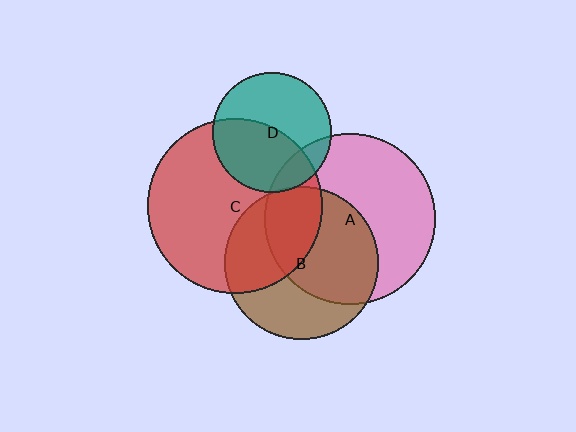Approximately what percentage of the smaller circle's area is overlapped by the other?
Approximately 50%.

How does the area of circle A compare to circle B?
Approximately 1.2 times.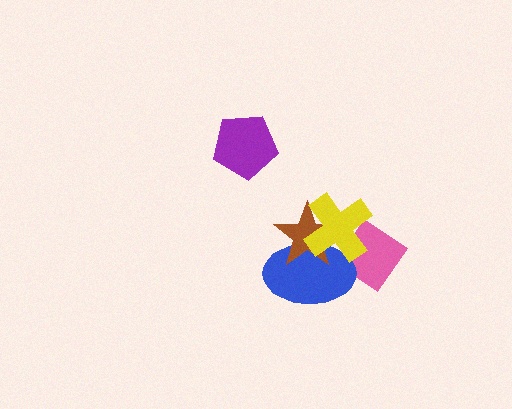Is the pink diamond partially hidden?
Yes, it is partially covered by another shape.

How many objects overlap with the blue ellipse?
3 objects overlap with the blue ellipse.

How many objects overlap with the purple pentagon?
0 objects overlap with the purple pentagon.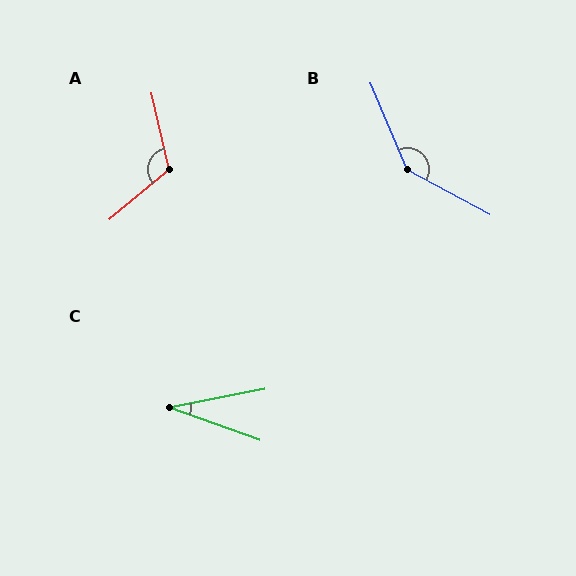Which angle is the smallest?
C, at approximately 31 degrees.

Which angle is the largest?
B, at approximately 141 degrees.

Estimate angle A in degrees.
Approximately 117 degrees.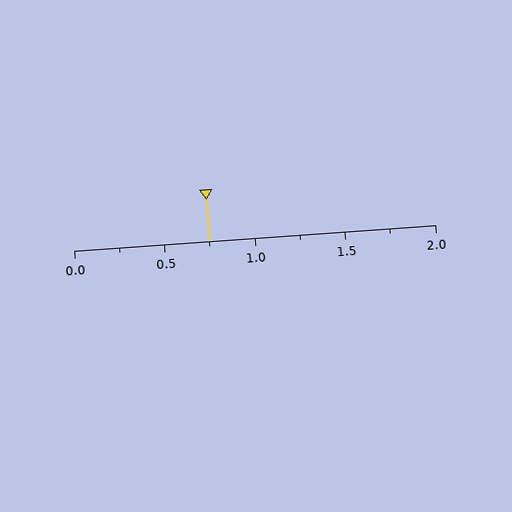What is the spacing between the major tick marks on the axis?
The major ticks are spaced 0.5 apart.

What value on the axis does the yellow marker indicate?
The marker indicates approximately 0.75.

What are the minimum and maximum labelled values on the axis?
The axis runs from 0.0 to 2.0.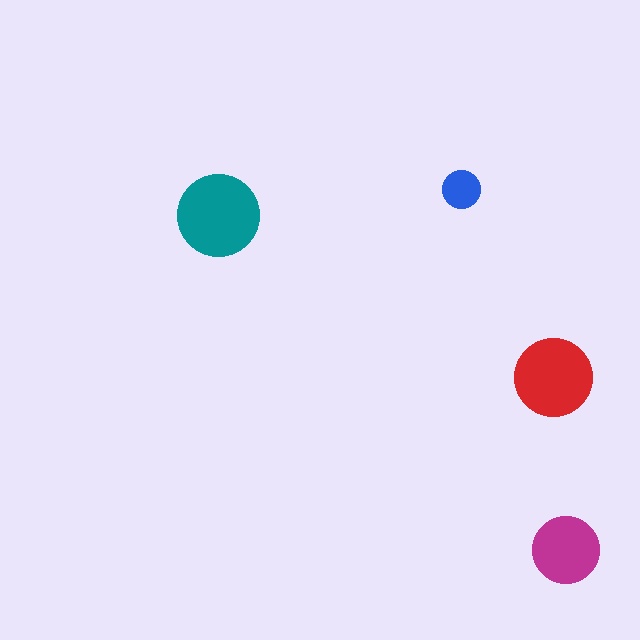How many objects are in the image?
There are 4 objects in the image.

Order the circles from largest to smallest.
the teal one, the red one, the magenta one, the blue one.